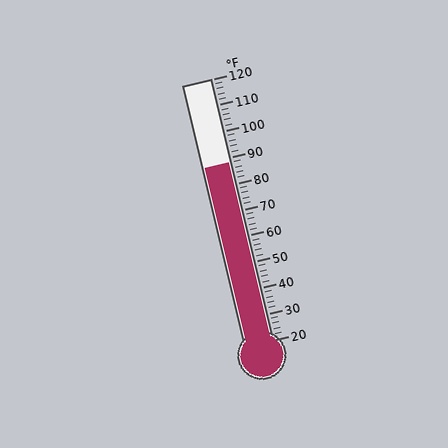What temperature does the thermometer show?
The thermometer shows approximately 88°F.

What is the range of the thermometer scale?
The thermometer scale ranges from 20°F to 120°F.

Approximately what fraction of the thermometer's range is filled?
The thermometer is filled to approximately 70% of its range.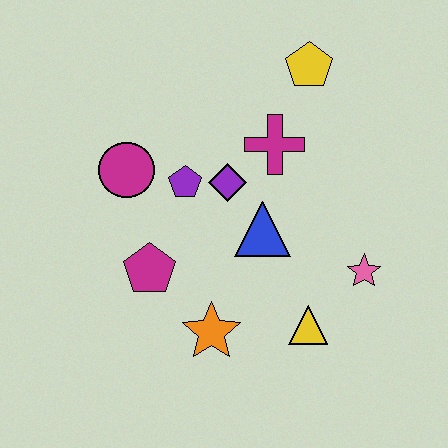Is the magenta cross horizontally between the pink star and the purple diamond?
Yes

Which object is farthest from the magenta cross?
The orange star is farthest from the magenta cross.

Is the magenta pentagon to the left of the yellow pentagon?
Yes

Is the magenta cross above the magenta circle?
Yes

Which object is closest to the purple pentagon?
The purple diamond is closest to the purple pentagon.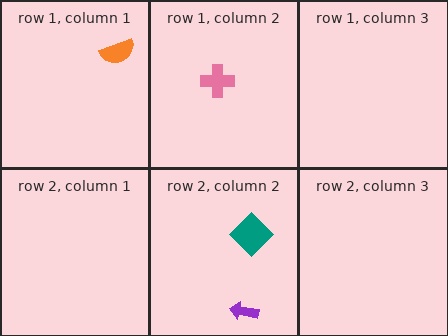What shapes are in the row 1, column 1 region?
The orange semicircle.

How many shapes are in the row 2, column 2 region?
2.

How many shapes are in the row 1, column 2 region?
1.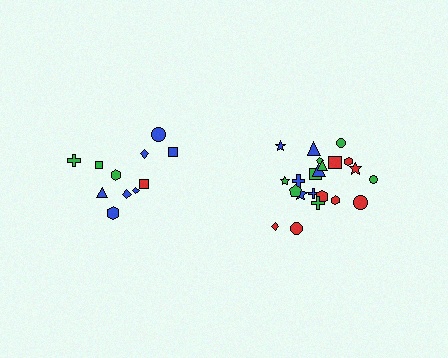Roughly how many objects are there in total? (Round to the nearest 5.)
Roughly 35 objects in total.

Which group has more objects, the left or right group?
The right group.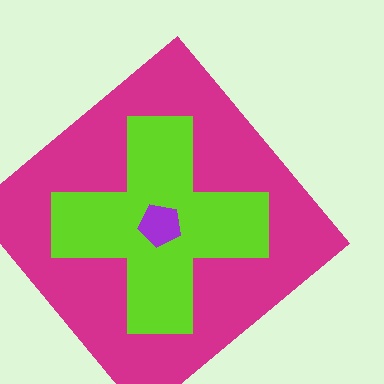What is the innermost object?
The purple pentagon.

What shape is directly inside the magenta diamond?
The lime cross.